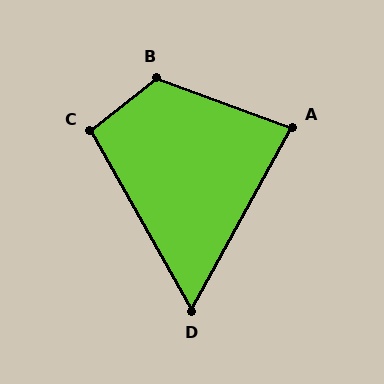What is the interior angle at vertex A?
Approximately 81 degrees (acute).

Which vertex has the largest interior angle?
B, at approximately 122 degrees.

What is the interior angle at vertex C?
Approximately 99 degrees (obtuse).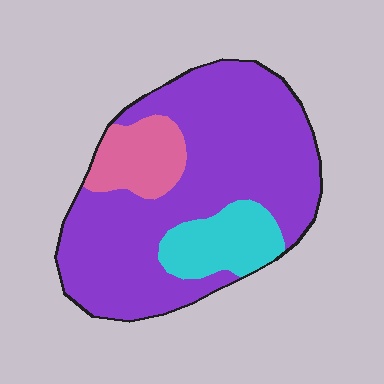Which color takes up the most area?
Purple, at roughly 75%.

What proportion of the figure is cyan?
Cyan takes up about one eighth (1/8) of the figure.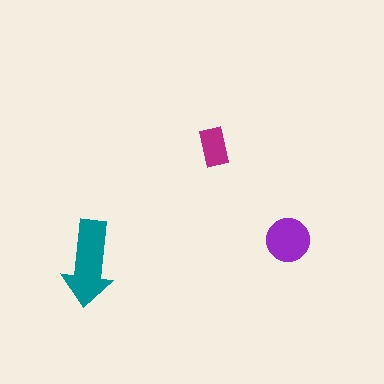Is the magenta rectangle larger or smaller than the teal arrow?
Smaller.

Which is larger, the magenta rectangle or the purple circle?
The purple circle.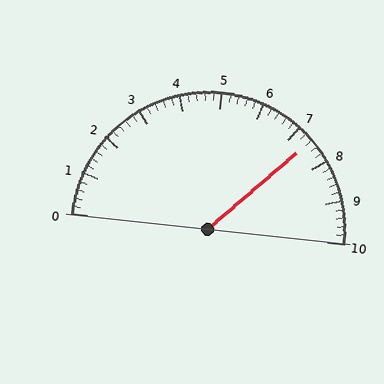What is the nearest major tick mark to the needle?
The nearest major tick mark is 7.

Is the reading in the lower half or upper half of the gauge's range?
The reading is in the upper half of the range (0 to 10).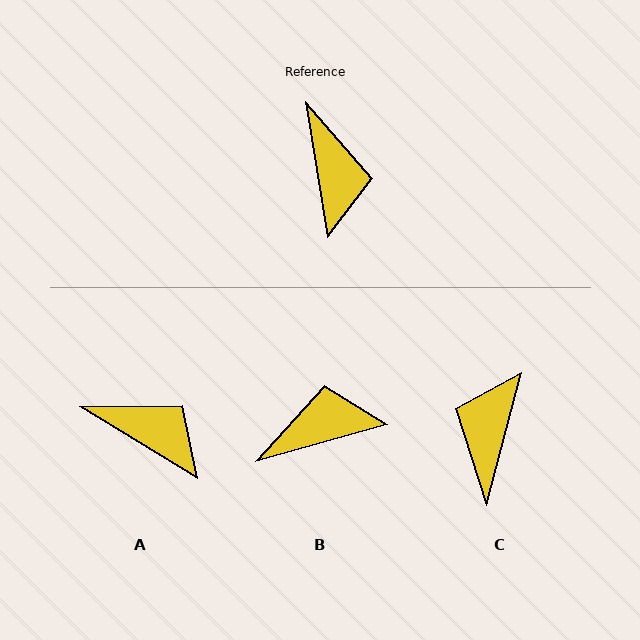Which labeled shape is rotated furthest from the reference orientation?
C, about 156 degrees away.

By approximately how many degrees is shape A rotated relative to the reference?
Approximately 49 degrees counter-clockwise.